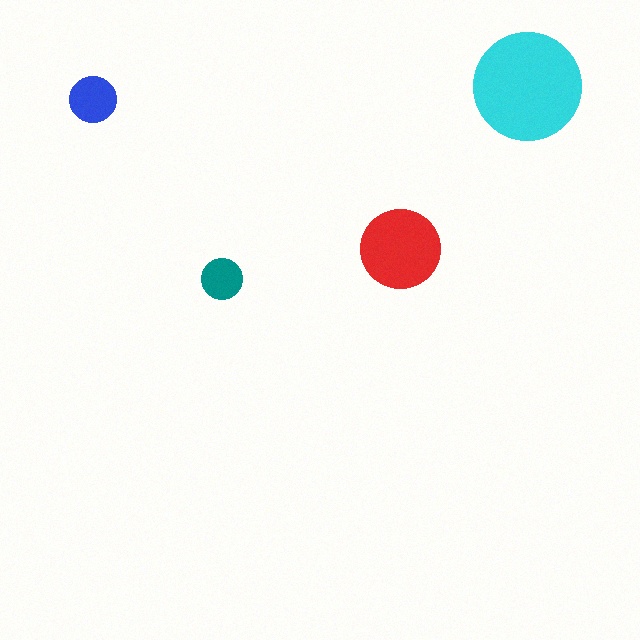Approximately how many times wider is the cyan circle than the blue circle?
About 2.5 times wider.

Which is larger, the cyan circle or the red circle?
The cyan one.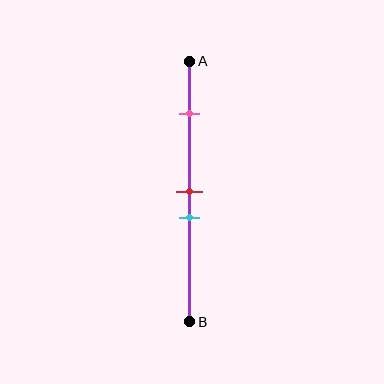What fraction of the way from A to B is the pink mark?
The pink mark is approximately 20% (0.2) of the way from A to B.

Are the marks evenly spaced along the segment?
No, the marks are not evenly spaced.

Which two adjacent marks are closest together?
The red and cyan marks are the closest adjacent pair.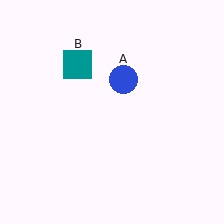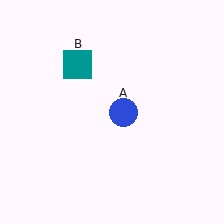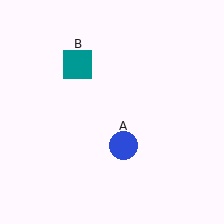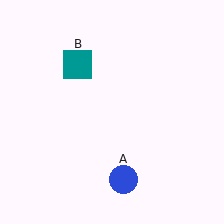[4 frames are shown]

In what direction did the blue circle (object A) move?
The blue circle (object A) moved down.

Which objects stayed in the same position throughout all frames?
Teal square (object B) remained stationary.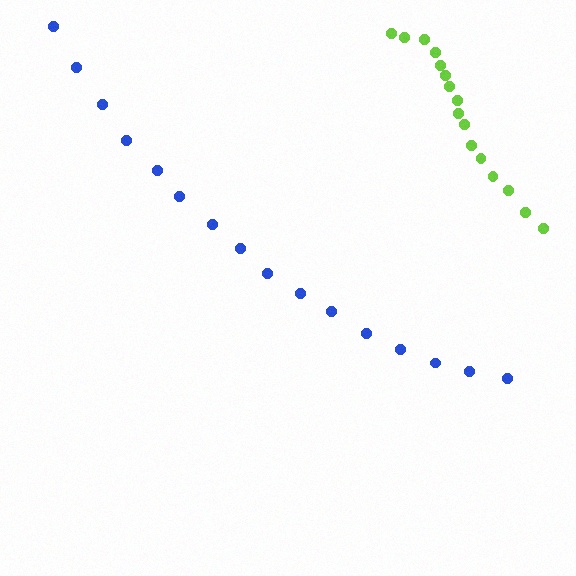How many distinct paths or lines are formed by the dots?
There are 2 distinct paths.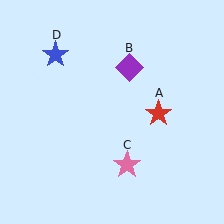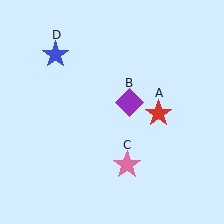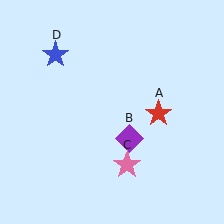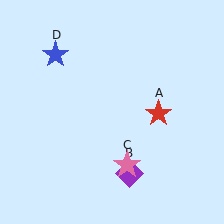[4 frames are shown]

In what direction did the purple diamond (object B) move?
The purple diamond (object B) moved down.